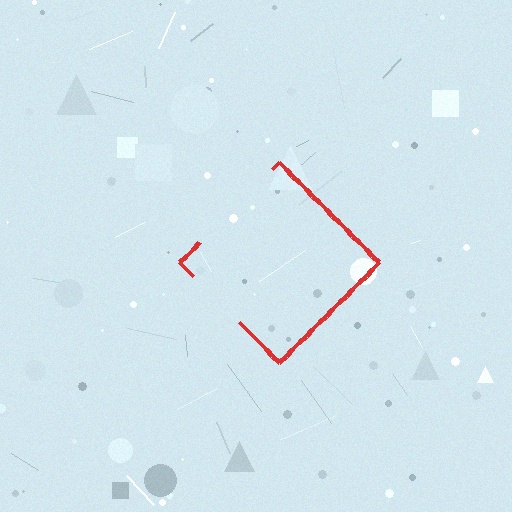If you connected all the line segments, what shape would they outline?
They would outline a diamond.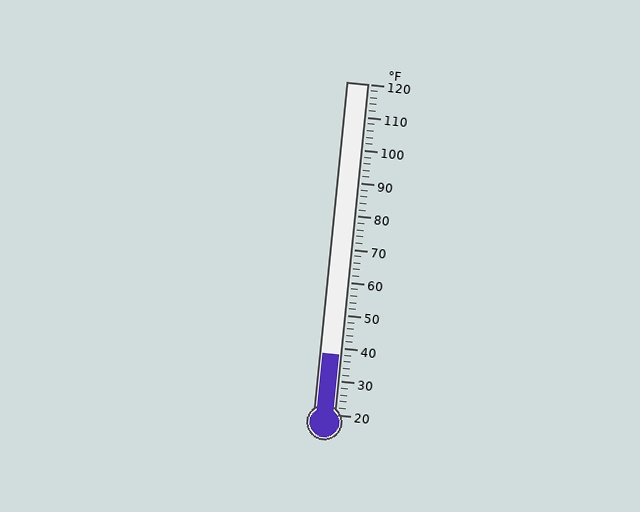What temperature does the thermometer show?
The thermometer shows approximately 38°F.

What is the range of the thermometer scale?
The thermometer scale ranges from 20°F to 120°F.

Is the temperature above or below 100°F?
The temperature is below 100°F.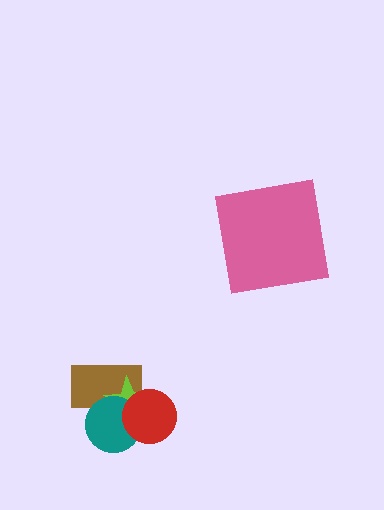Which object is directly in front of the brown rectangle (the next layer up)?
The lime star is directly in front of the brown rectangle.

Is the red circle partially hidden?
No, no other shape covers it.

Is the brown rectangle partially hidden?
Yes, it is partially covered by another shape.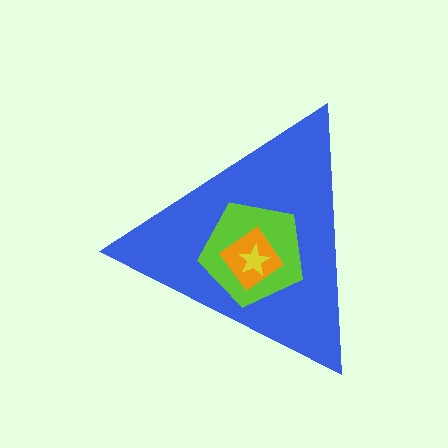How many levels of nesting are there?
4.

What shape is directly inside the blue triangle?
The lime pentagon.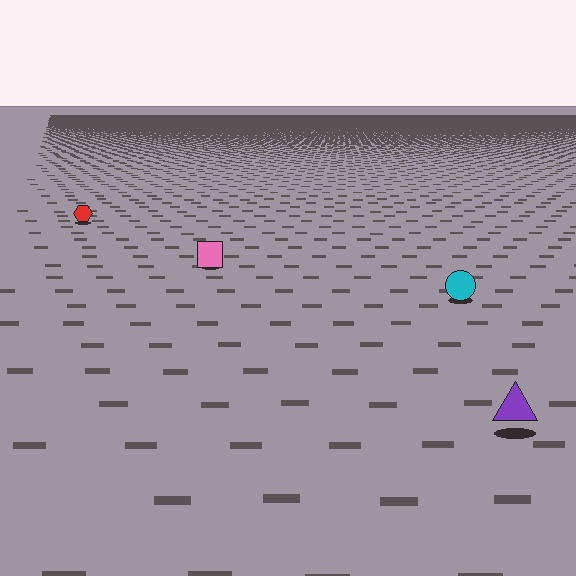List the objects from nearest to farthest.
From nearest to farthest: the purple triangle, the cyan circle, the pink square, the red hexagon.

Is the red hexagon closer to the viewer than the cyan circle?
No. The cyan circle is closer — you can tell from the texture gradient: the ground texture is coarser near it.